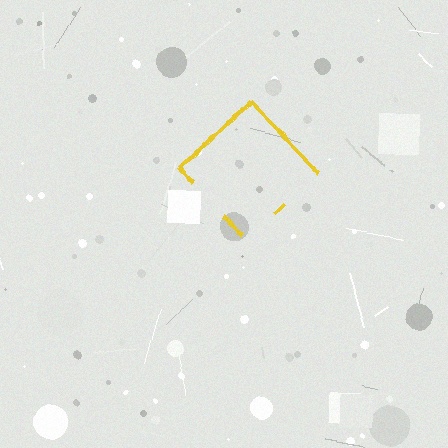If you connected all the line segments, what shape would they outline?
They would outline a diamond.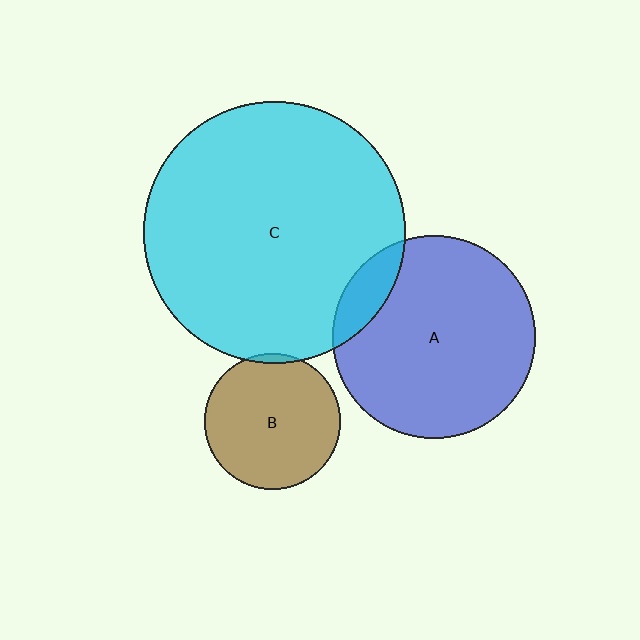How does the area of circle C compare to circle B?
Approximately 3.7 times.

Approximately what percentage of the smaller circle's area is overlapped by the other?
Approximately 5%.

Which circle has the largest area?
Circle C (cyan).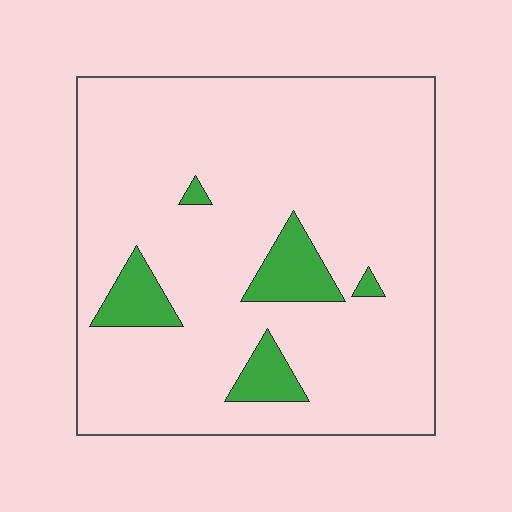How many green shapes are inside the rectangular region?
5.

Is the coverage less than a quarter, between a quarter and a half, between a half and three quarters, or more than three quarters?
Less than a quarter.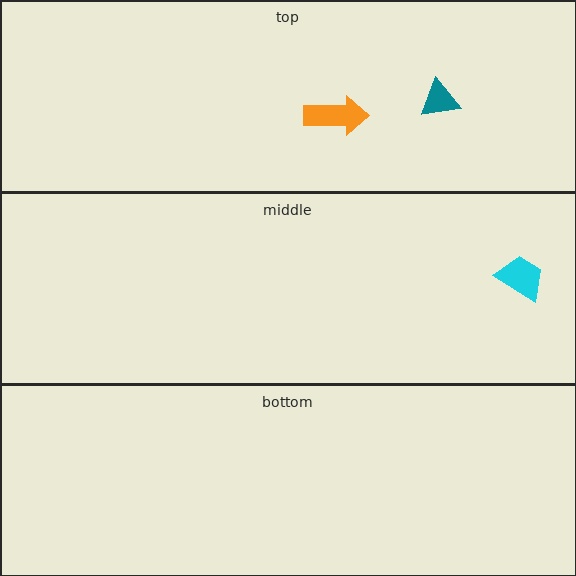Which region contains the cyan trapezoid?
The middle region.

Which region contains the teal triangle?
The top region.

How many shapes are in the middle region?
1.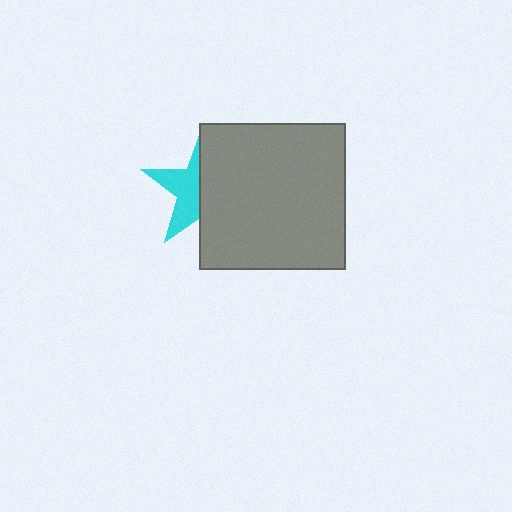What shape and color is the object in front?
The object in front is a gray square.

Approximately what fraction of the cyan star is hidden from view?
Roughly 56% of the cyan star is hidden behind the gray square.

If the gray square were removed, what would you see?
You would see the complete cyan star.